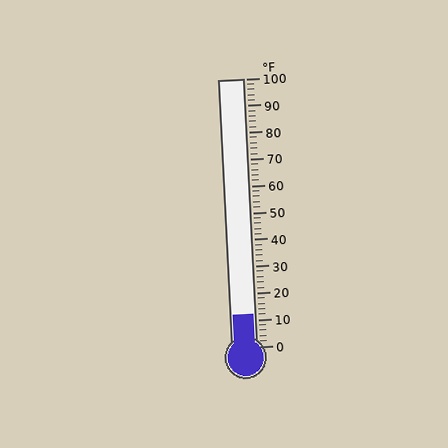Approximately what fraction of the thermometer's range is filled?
The thermometer is filled to approximately 10% of its range.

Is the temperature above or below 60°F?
The temperature is below 60°F.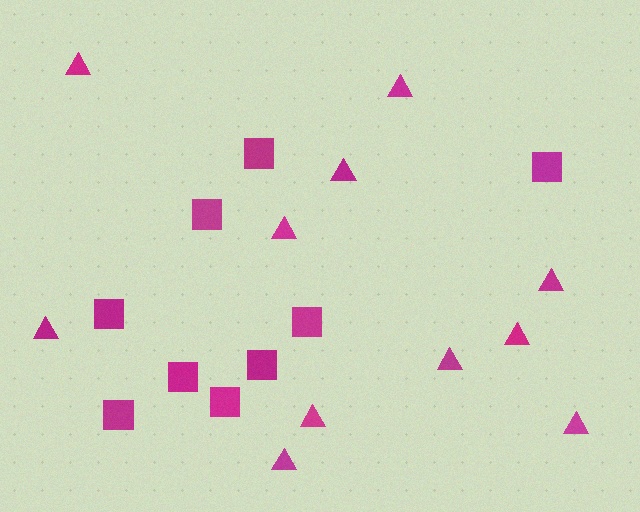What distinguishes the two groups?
There are 2 groups: one group of squares (9) and one group of triangles (11).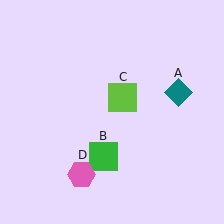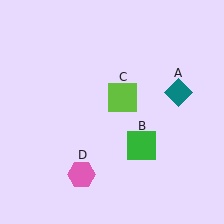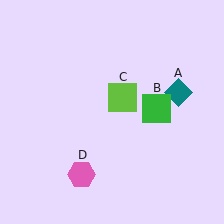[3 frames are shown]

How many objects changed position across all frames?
1 object changed position: green square (object B).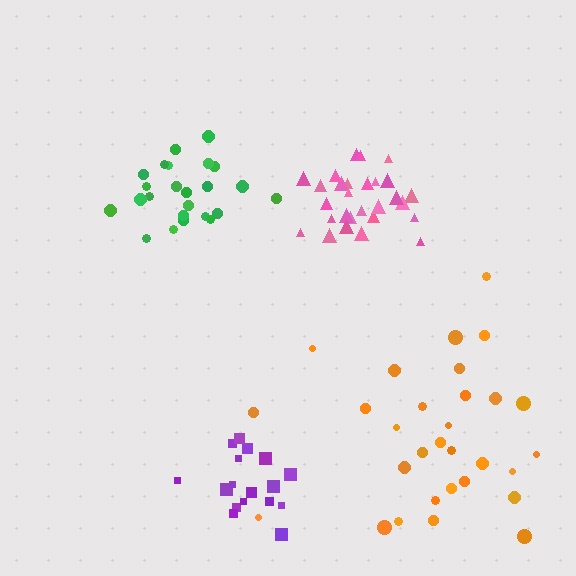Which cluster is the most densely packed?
Pink.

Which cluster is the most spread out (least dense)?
Orange.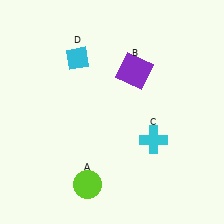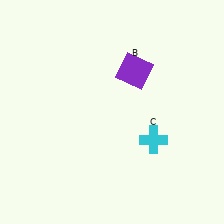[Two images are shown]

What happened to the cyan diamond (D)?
The cyan diamond (D) was removed in Image 2. It was in the top-left area of Image 1.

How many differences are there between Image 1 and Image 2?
There are 2 differences between the two images.